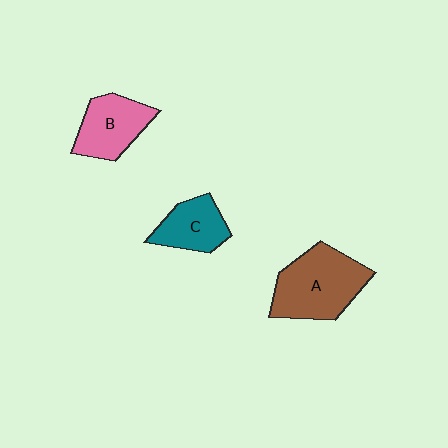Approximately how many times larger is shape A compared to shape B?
Approximately 1.5 times.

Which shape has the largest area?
Shape A (brown).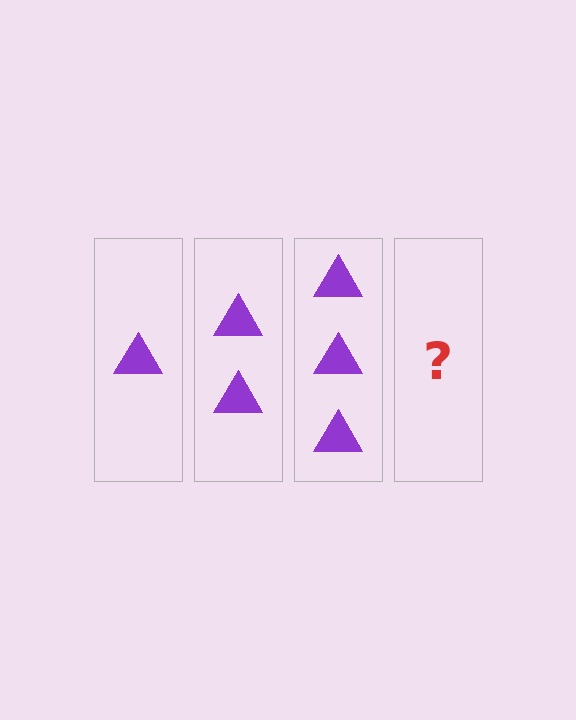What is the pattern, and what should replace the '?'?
The pattern is that each step adds one more triangle. The '?' should be 4 triangles.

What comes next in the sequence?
The next element should be 4 triangles.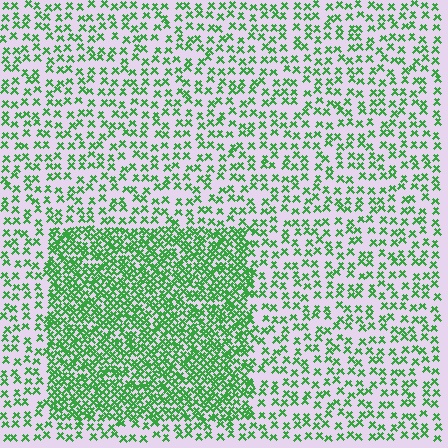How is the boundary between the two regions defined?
The boundary is defined by a change in element density (approximately 2.4x ratio). All elements are the same color, size, and shape.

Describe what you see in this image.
The image contains small green elements arranged at two different densities. A rectangle-shaped region is visible where the elements are more densely packed than the surrounding area.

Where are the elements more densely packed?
The elements are more densely packed inside the rectangle boundary.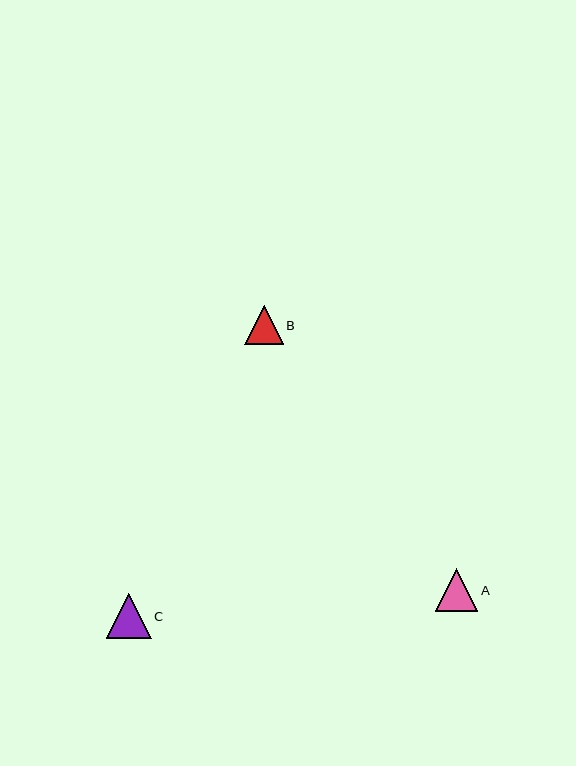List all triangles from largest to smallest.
From largest to smallest: C, A, B.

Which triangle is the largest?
Triangle C is the largest with a size of approximately 45 pixels.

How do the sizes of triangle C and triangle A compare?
Triangle C and triangle A are approximately the same size.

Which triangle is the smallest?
Triangle B is the smallest with a size of approximately 39 pixels.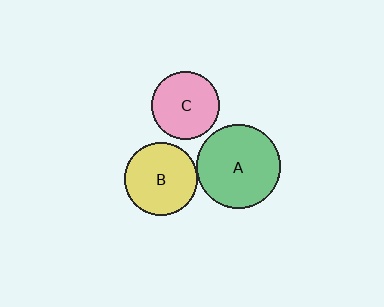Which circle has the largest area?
Circle A (green).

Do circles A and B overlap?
Yes.